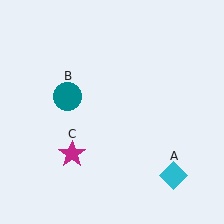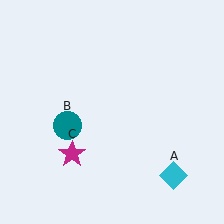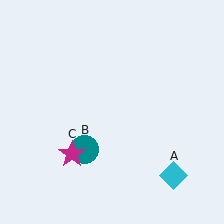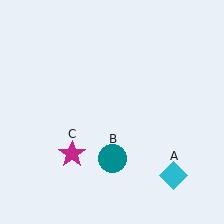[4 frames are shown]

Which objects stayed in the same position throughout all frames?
Cyan diamond (object A) and magenta star (object C) remained stationary.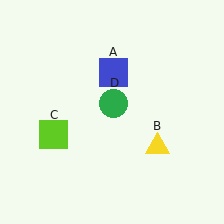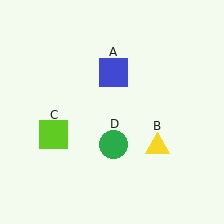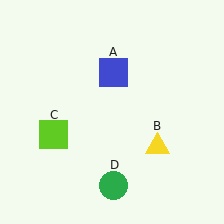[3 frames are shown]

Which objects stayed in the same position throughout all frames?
Blue square (object A) and yellow triangle (object B) and lime square (object C) remained stationary.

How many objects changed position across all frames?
1 object changed position: green circle (object D).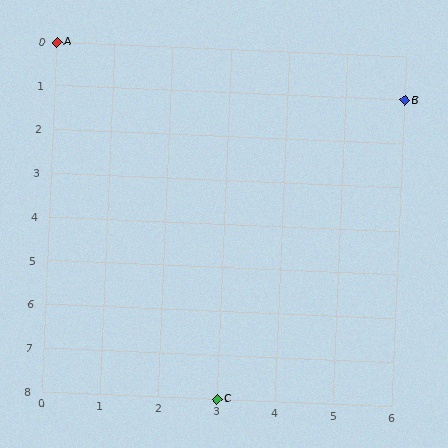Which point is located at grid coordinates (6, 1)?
Point B is at (6, 1).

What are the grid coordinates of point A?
Point A is at grid coordinates (0, 0).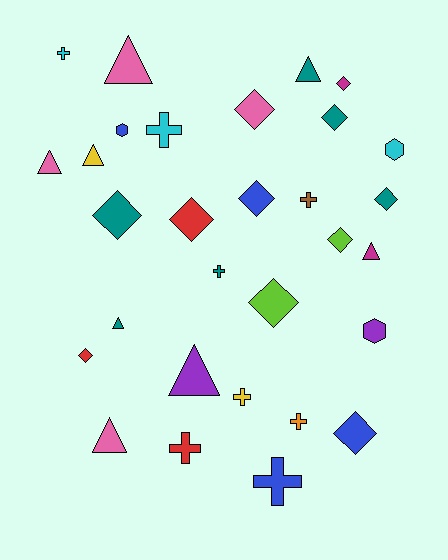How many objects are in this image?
There are 30 objects.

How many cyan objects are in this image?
There are 3 cyan objects.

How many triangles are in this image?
There are 8 triangles.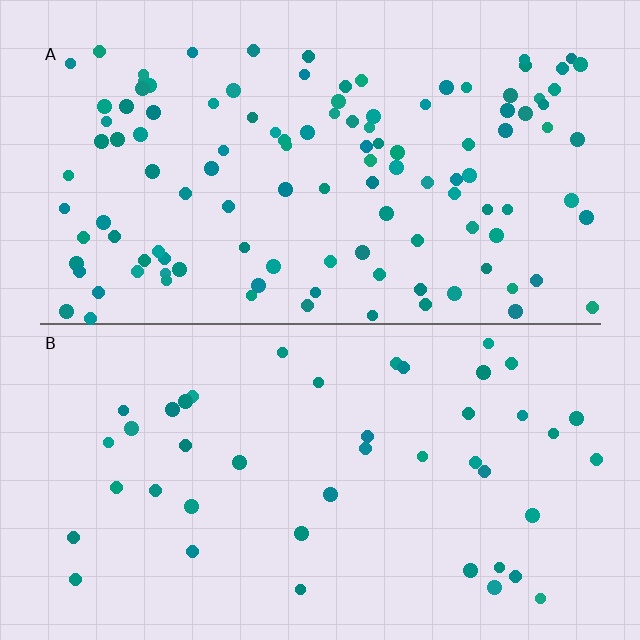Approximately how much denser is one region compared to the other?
Approximately 2.7× — region A over region B.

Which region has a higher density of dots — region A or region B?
A (the top).